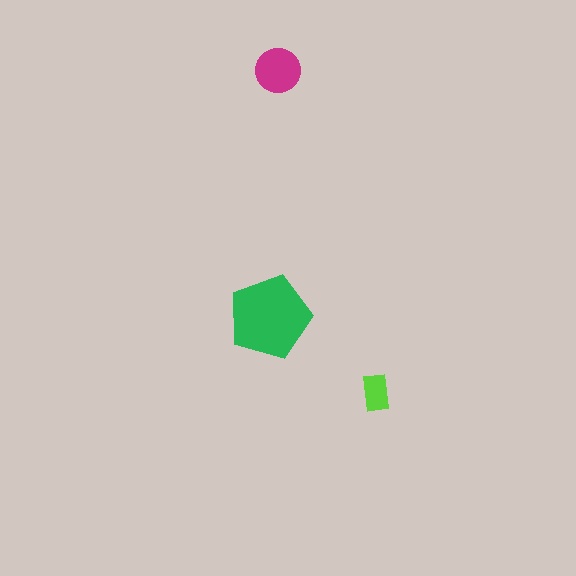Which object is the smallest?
The lime rectangle.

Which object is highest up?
The magenta circle is topmost.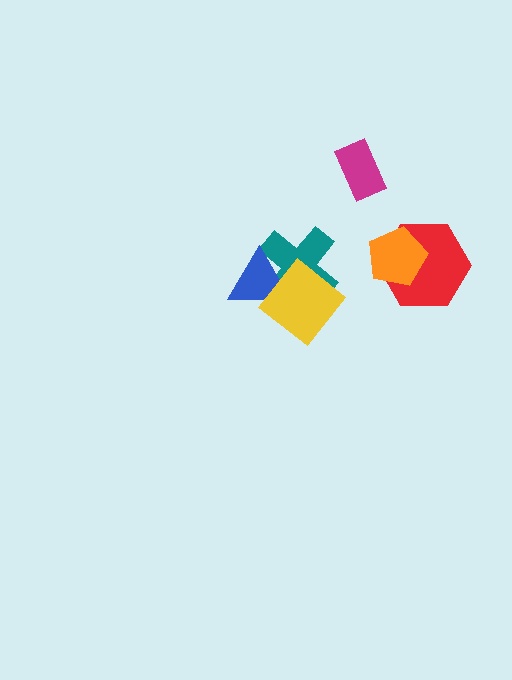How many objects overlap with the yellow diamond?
2 objects overlap with the yellow diamond.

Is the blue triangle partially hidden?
Yes, it is partially covered by another shape.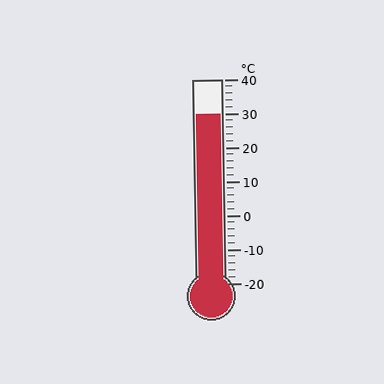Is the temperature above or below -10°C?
The temperature is above -10°C.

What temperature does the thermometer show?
The thermometer shows approximately 30°C.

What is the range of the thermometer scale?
The thermometer scale ranges from -20°C to 40°C.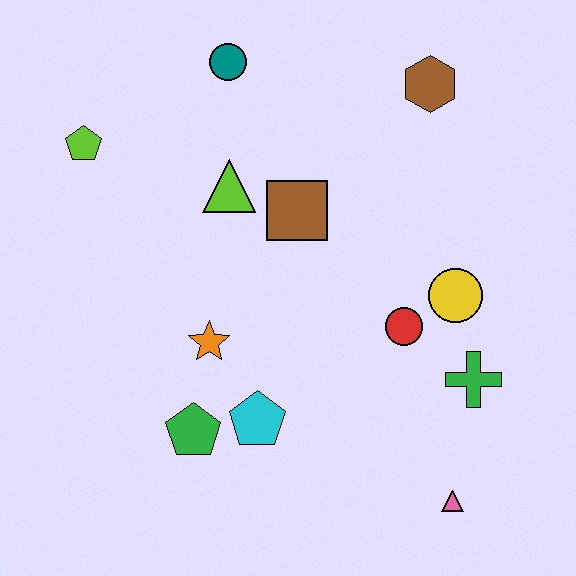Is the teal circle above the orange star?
Yes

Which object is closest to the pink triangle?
The green cross is closest to the pink triangle.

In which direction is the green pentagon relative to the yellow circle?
The green pentagon is to the left of the yellow circle.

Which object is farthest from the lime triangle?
The pink triangle is farthest from the lime triangle.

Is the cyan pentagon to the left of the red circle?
Yes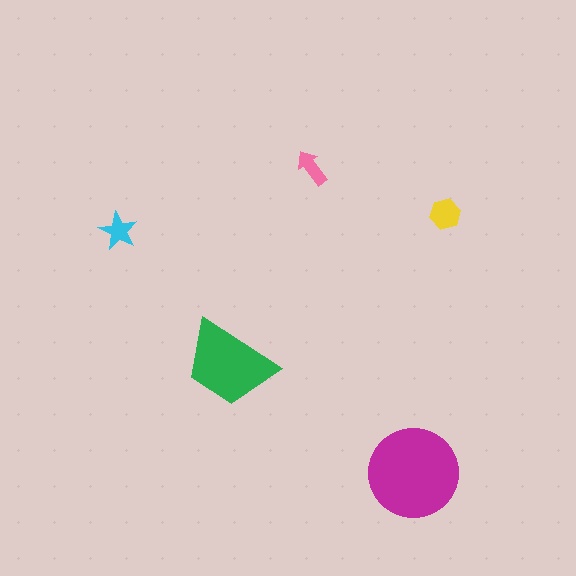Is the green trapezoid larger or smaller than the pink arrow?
Larger.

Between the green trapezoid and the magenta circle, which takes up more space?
The magenta circle.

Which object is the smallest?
The pink arrow.